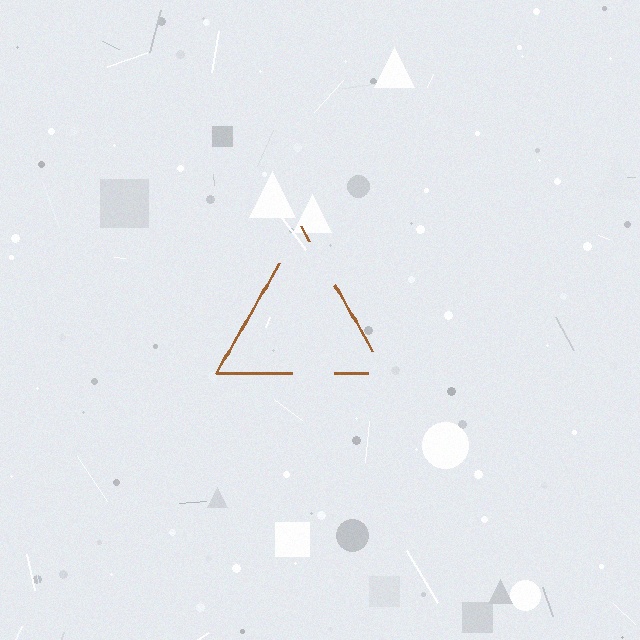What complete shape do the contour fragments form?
The contour fragments form a triangle.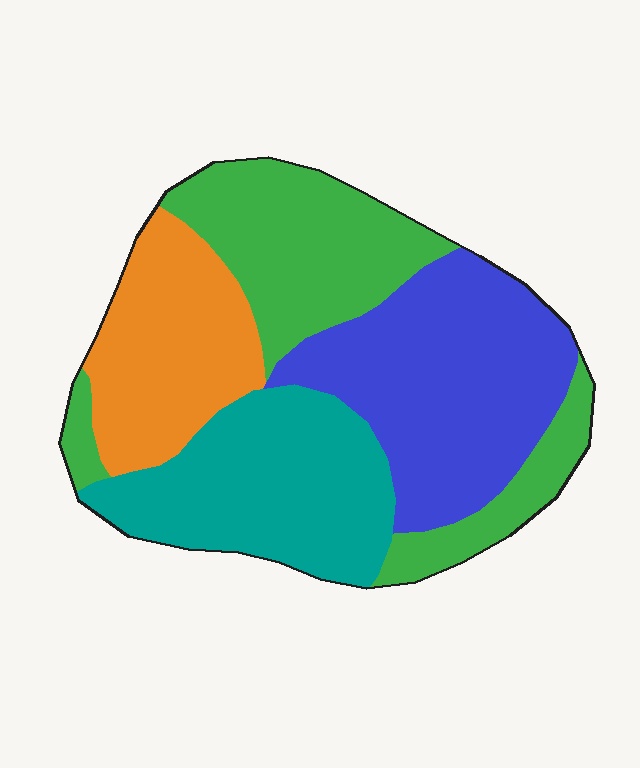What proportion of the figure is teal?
Teal covers 24% of the figure.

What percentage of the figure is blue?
Blue takes up about one quarter (1/4) of the figure.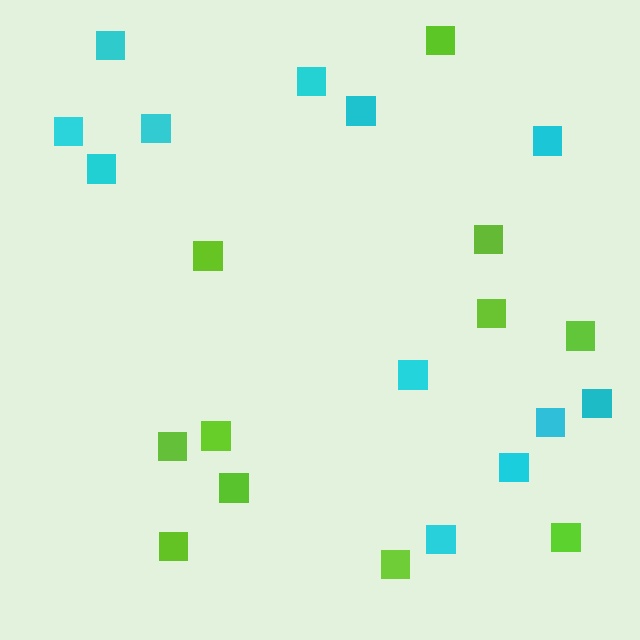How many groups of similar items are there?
There are 2 groups: one group of lime squares (11) and one group of cyan squares (12).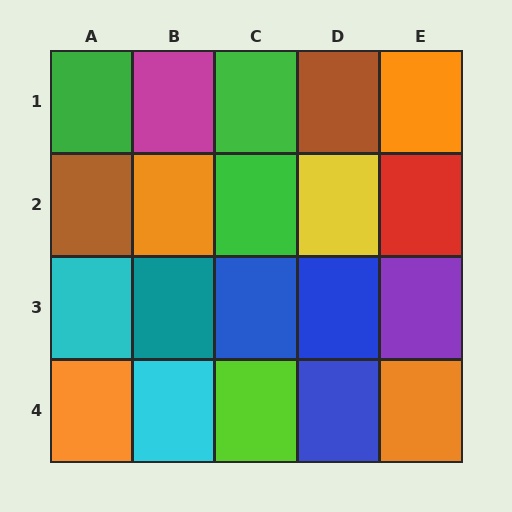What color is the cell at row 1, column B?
Magenta.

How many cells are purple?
1 cell is purple.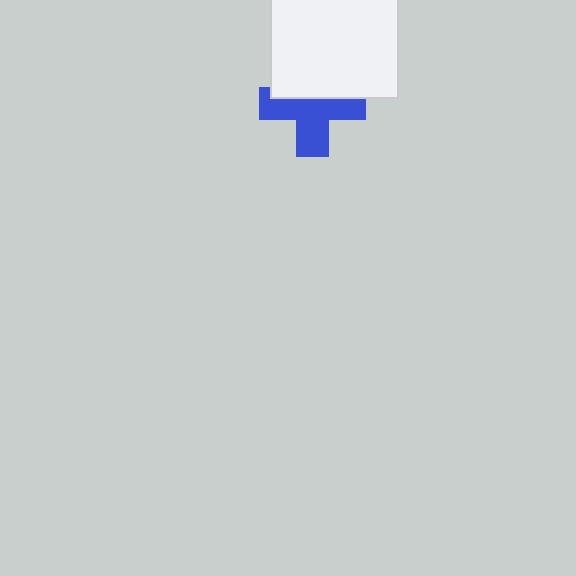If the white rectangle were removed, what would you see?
You would see the complete blue cross.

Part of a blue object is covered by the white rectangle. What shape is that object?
It is a cross.